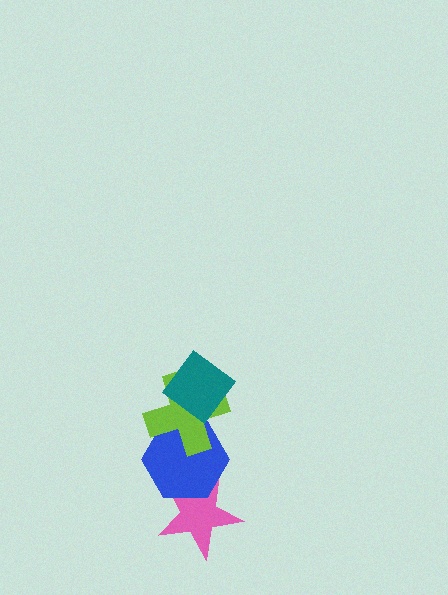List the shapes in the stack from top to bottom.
From top to bottom: the teal diamond, the lime cross, the blue hexagon, the pink star.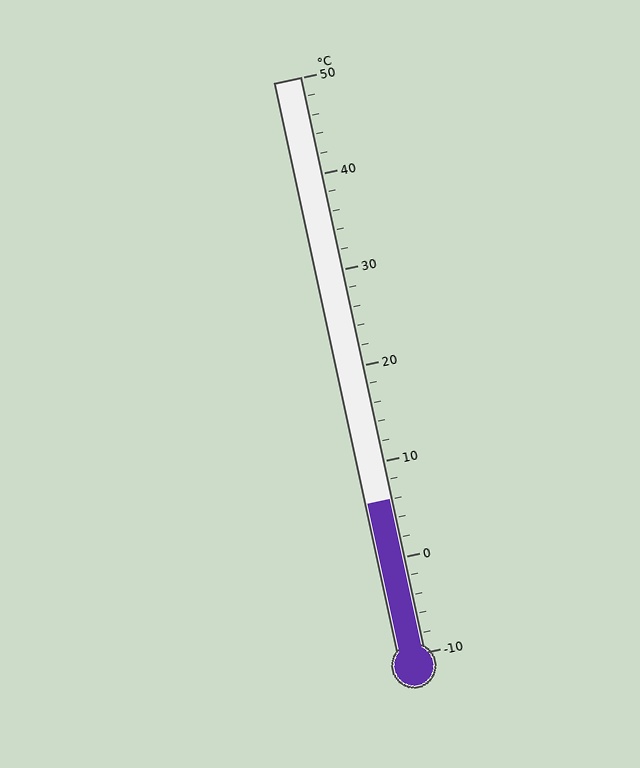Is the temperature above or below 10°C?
The temperature is below 10°C.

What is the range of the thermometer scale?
The thermometer scale ranges from -10°C to 50°C.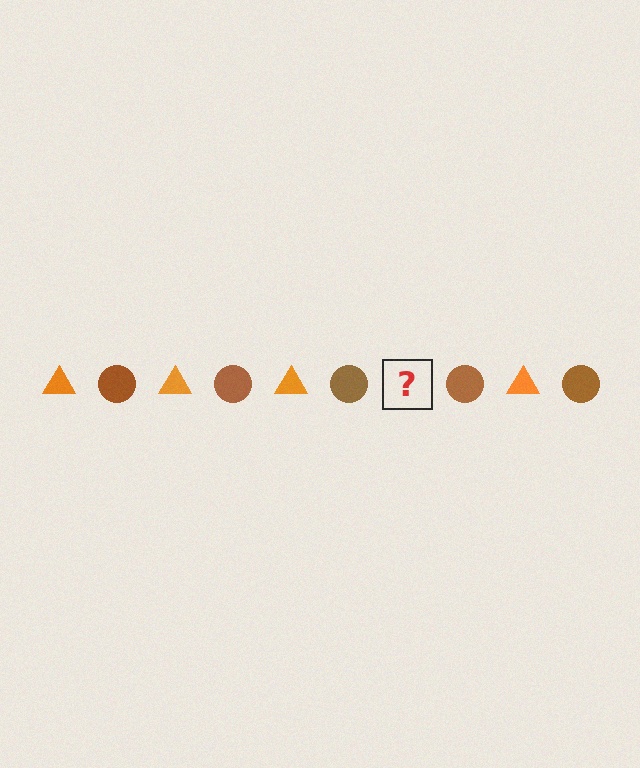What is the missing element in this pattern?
The missing element is an orange triangle.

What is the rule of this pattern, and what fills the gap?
The rule is that the pattern alternates between orange triangle and brown circle. The gap should be filled with an orange triangle.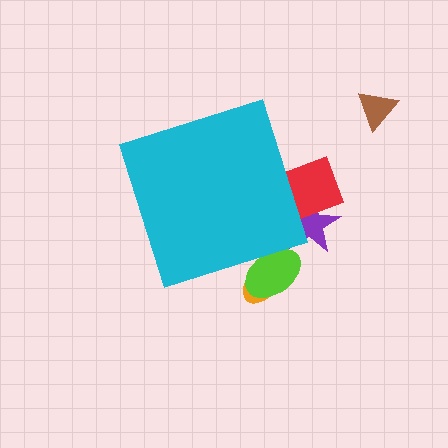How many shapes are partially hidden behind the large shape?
4 shapes are partially hidden.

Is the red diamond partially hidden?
Yes, the red diamond is partially hidden behind the cyan diamond.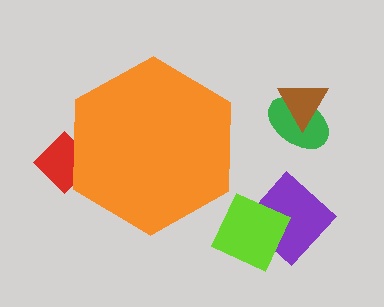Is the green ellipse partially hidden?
No, the green ellipse is fully visible.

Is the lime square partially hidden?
No, the lime square is fully visible.